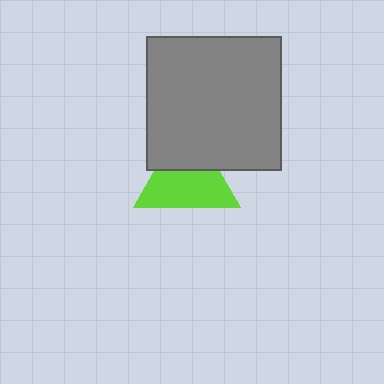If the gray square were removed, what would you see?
You would see the complete lime triangle.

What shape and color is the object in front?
The object in front is a gray square.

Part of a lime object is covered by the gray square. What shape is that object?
It is a triangle.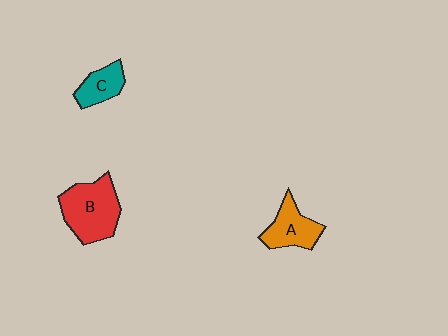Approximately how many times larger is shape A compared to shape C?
Approximately 1.4 times.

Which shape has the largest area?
Shape B (red).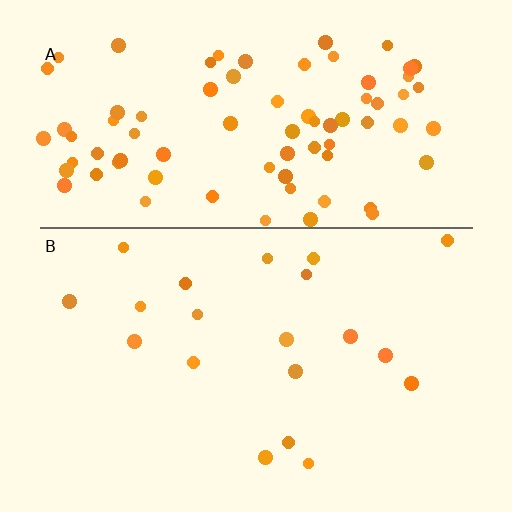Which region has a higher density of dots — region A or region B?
A (the top).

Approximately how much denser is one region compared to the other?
Approximately 4.2× — region A over region B.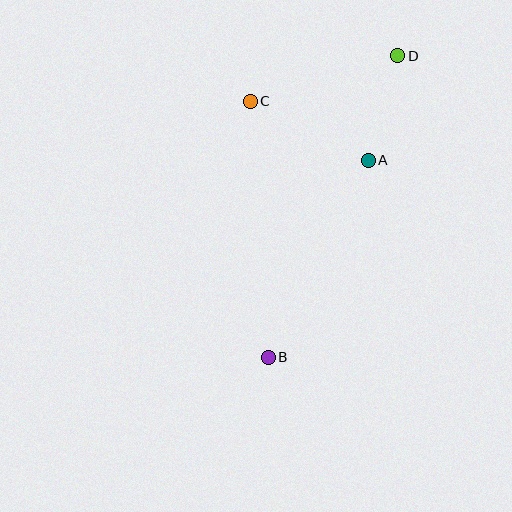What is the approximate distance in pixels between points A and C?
The distance between A and C is approximately 132 pixels.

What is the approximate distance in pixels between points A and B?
The distance between A and B is approximately 221 pixels.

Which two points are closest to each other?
Points A and D are closest to each other.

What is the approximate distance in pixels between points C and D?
The distance between C and D is approximately 154 pixels.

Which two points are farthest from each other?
Points B and D are farthest from each other.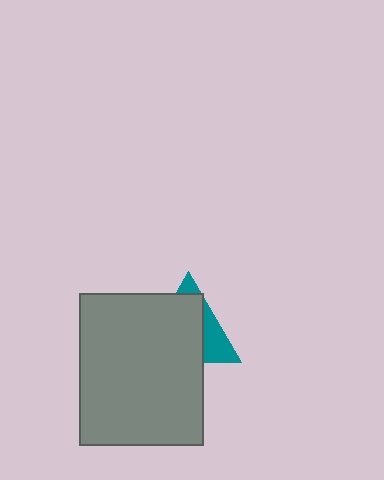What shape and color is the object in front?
The object in front is a gray rectangle.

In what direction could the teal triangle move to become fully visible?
The teal triangle could move toward the upper-right. That would shift it out from behind the gray rectangle entirely.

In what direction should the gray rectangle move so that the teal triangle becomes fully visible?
The gray rectangle should move toward the lower-left. That is the shortest direction to clear the overlap and leave the teal triangle fully visible.